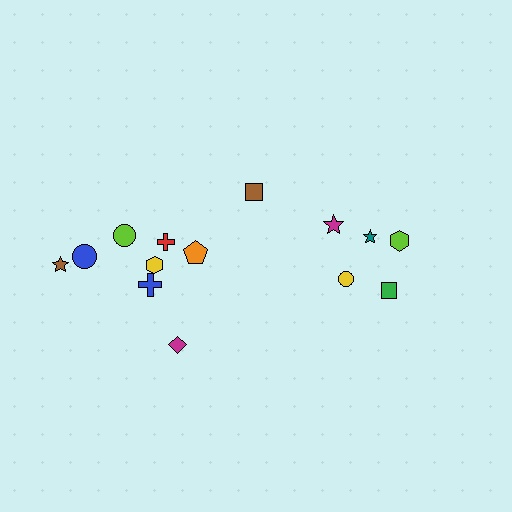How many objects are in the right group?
There are 6 objects.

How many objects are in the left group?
There are 8 objects.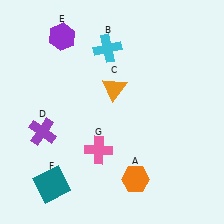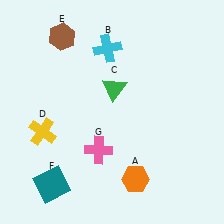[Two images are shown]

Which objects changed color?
C changed from orange to green. D changed from purple to yellow. E changed from purple to brown.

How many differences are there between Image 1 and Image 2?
There are 3 differences between the two images.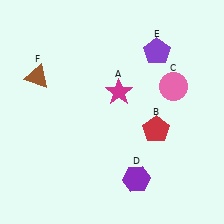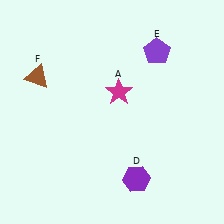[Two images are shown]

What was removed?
The pink circle (C), the red pentagon (B) were removed in Image 2.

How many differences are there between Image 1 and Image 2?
There are 2 differences between the two images.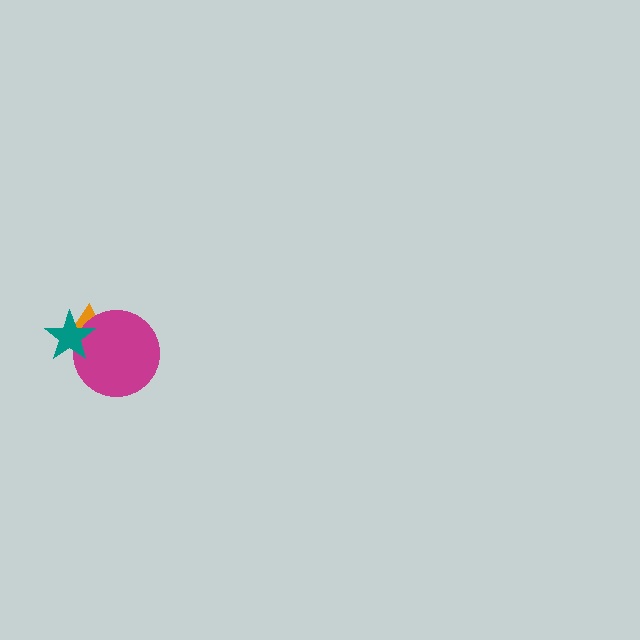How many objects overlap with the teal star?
2 objects overlap with the teal star.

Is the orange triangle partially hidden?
Yes, it is partially covered by another shape.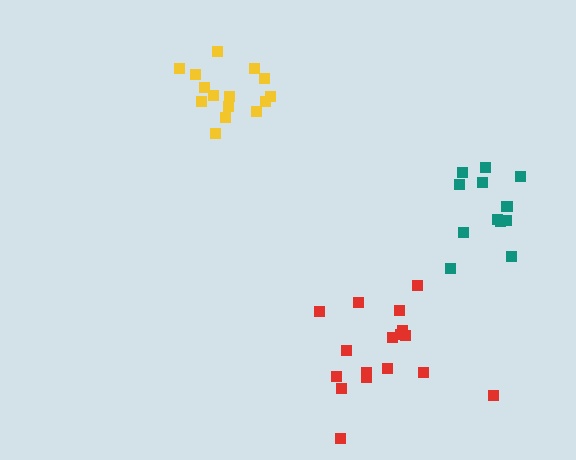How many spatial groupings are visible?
There are 3 spatial groupings.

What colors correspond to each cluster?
The clusters are colored: red, yellow, teal.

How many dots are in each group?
Group 1: 17 dots, Group 2: 15 dots, Group 3: 12 dots (44 total).